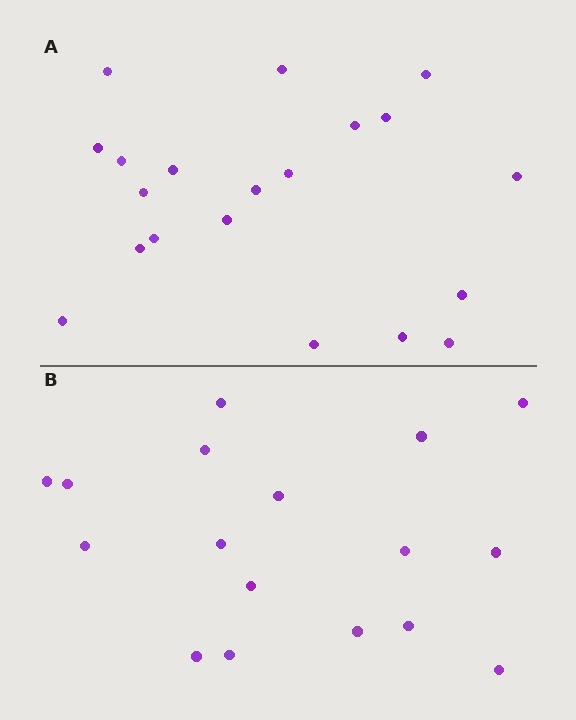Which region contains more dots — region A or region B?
Region A (the top region) has more dots.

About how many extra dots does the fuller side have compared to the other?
Region A has just a few more — roughly 2 or 3 more dots than region B.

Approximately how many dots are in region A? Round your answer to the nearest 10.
About 20 dots.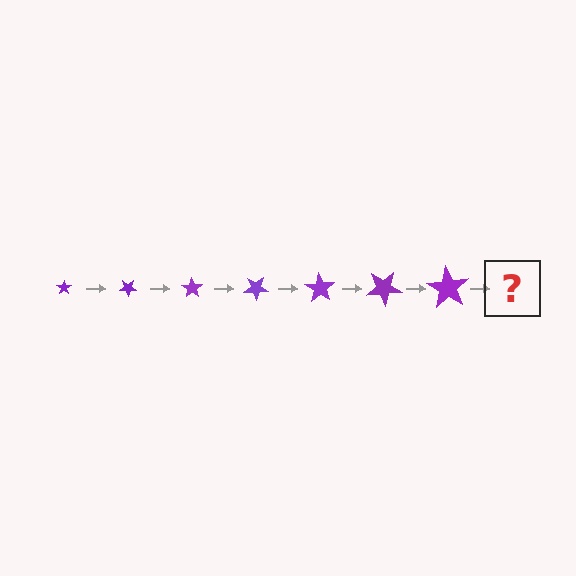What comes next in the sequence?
The next element should be a star, larger than the previous one and rotated 245 degrees from the start.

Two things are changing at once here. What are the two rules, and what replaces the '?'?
The two rules are that the star grows larger each step and it rotates 35 degrees each step. The '?' should be a star, larger than the previous one and rotated 245 degrees from the start.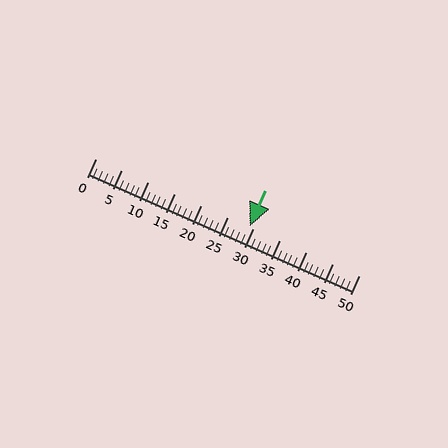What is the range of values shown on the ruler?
The ruler shows values from 0 to 50.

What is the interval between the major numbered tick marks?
The major tick marks are spaced 5 units apart.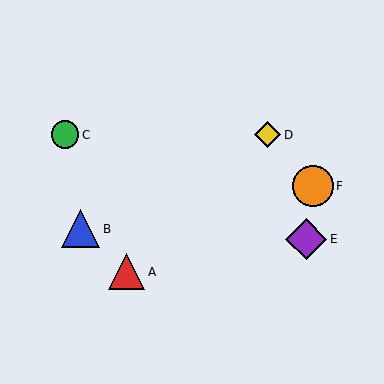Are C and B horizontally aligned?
No, C is at y≈135 and B is at y≈229.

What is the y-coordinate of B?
Object B is at y≈229.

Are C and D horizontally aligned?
Yes, both are at y≈135.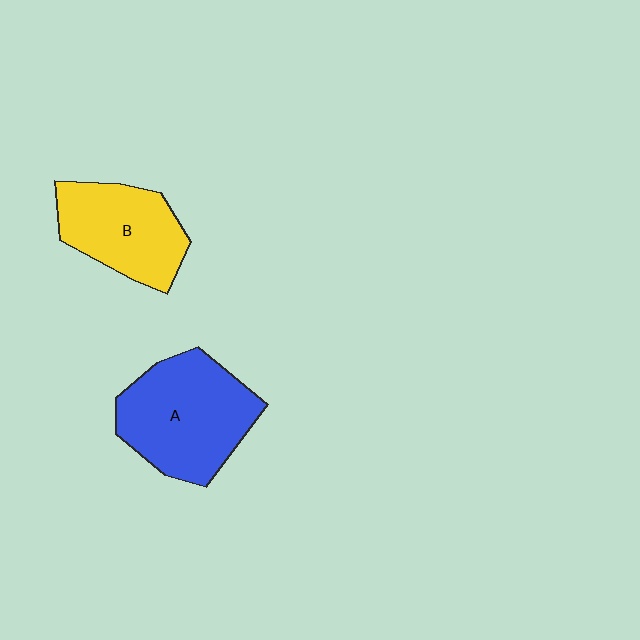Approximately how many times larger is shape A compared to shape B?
Approximately 1.3 times.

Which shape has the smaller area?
Shape B (yellow).